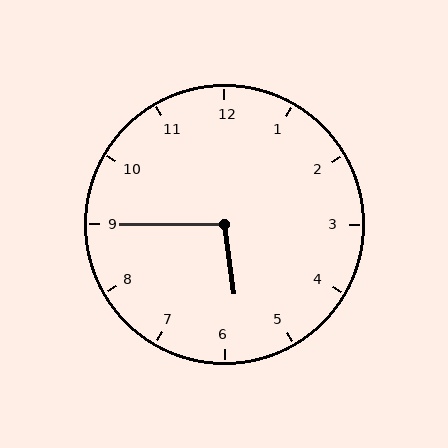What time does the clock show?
5:45.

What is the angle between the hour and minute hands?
Approximately 98 degrees.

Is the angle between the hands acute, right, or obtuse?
It is obtuse.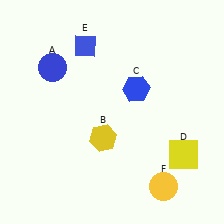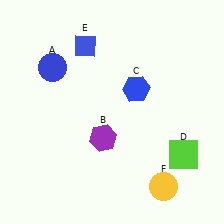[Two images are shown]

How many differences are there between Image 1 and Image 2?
There are 2 differences between the two images.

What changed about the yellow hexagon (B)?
In Image 1, B is yellow. In Image 2, it changed to purple.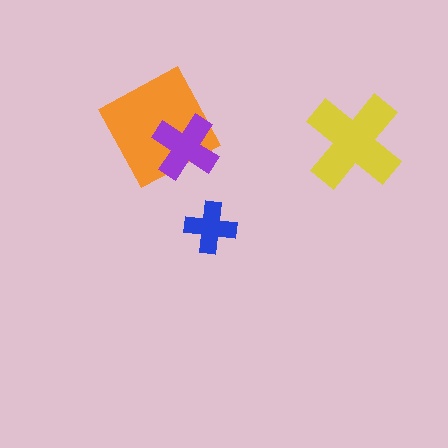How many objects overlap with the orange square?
1 object overlaps with the orange square.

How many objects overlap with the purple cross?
1 object overlaps with the purple cross.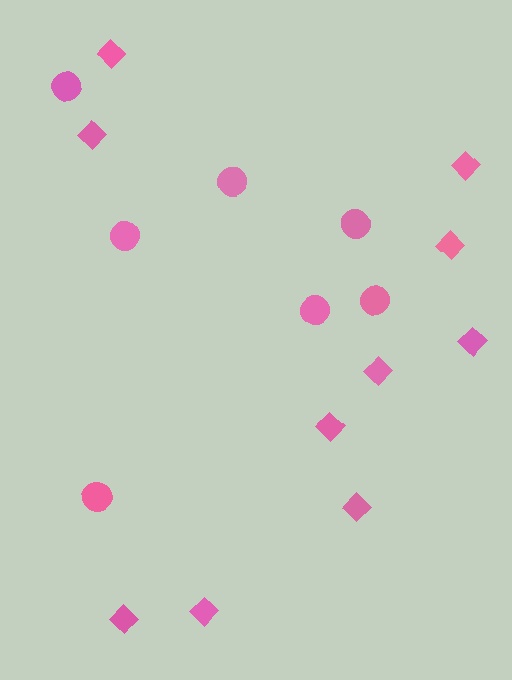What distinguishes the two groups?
There are 2 groups: one group of circles (7) and one group of diamonds (10).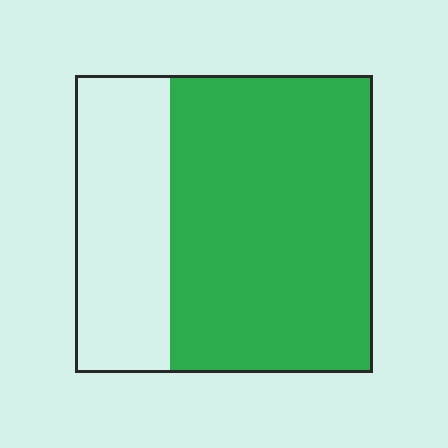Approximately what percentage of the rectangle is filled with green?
Approximately 70%.